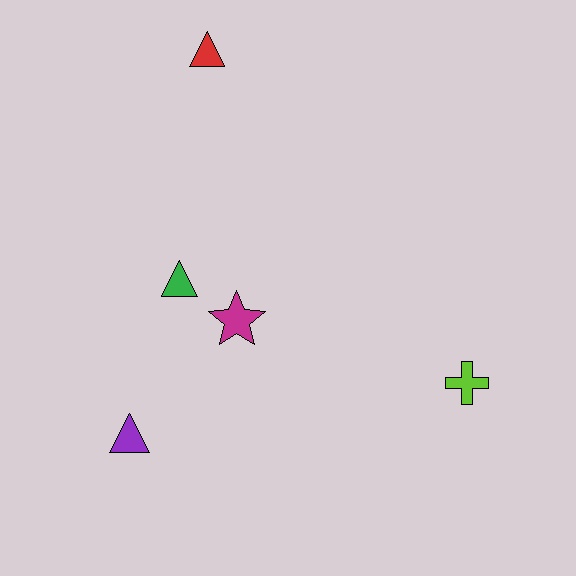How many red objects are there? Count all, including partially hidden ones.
There is 1 red object.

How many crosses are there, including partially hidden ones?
There is 1 cross.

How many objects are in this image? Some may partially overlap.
There are 5 objects.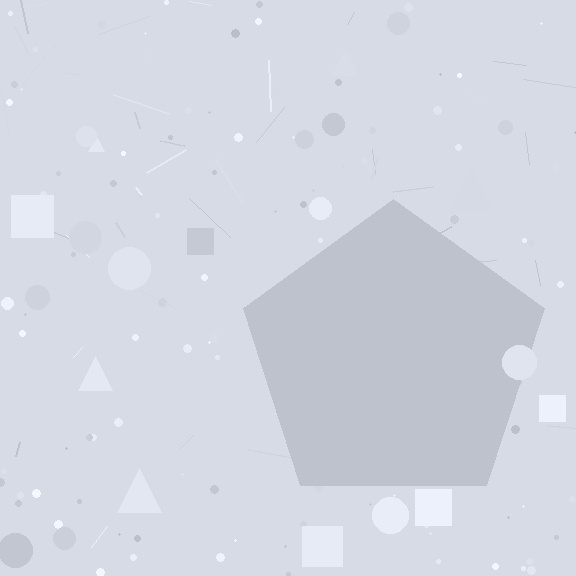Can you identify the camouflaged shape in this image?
The camouflaged shape is a pentagon.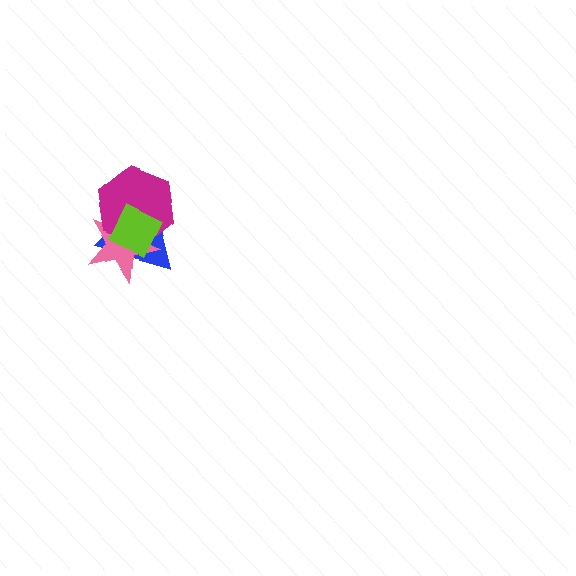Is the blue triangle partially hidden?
Yes, it is partially covered by another shape.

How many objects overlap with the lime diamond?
3 objects overlap with the lime diamond.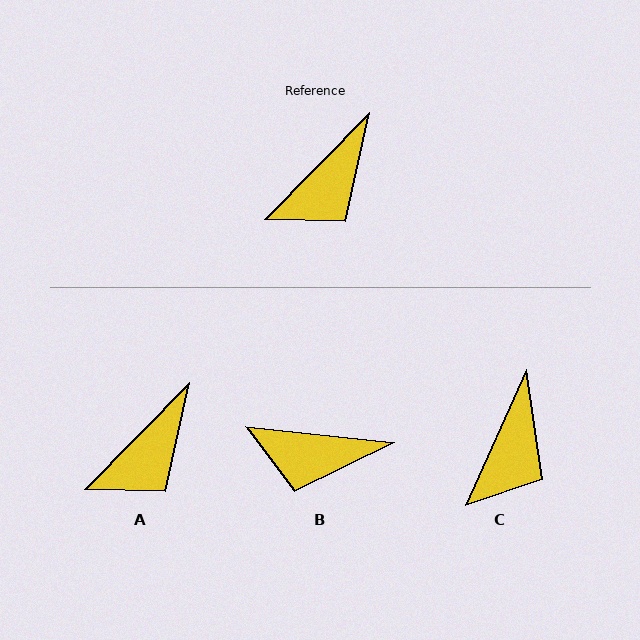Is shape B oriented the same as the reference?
No, it is off by about 52 degrees.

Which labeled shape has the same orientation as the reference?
A.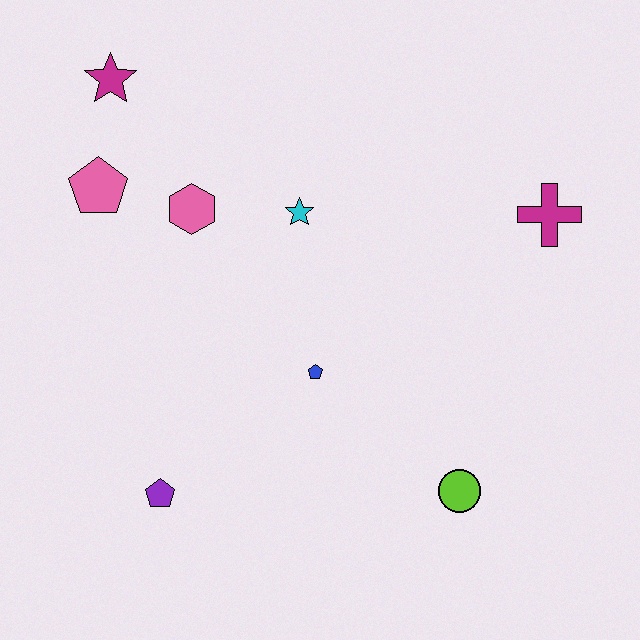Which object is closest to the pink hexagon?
The pink pentagon is closest to the pink hexagon.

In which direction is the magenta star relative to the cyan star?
The magenta star is to the left of the cyan star.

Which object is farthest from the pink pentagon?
The lime circle is farthest from the pink pentagon.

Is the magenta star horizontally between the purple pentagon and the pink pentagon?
Yes